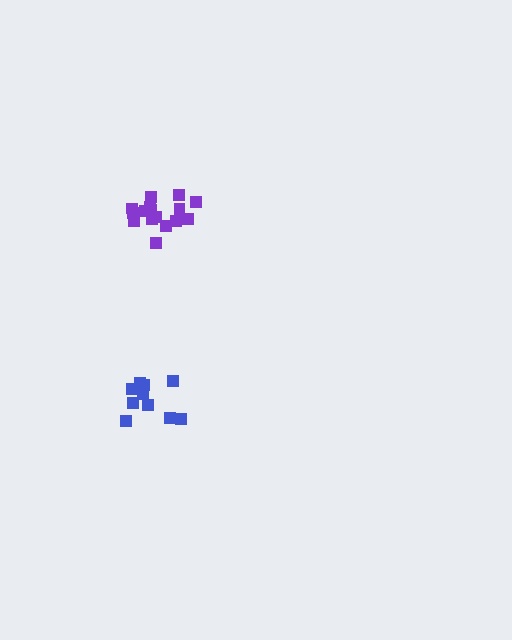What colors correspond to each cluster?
The clusters are colored: purple, blue.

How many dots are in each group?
Group 1: 16 dots, Group 2: 10 dots (26 total).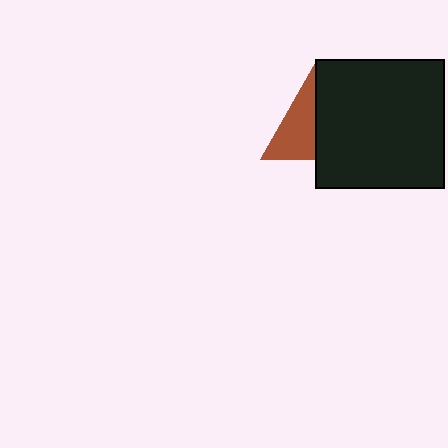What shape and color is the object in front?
The object in front is a black square.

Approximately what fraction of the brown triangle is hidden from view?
Roughly 54% of the brown triangle is hidden behind the black square.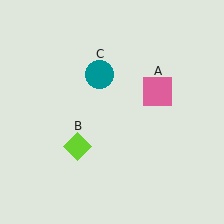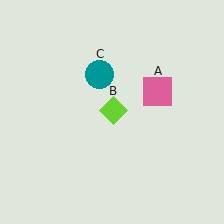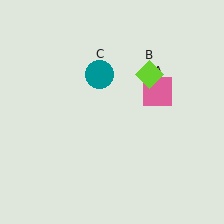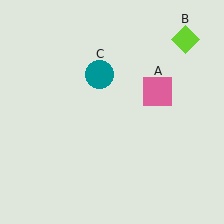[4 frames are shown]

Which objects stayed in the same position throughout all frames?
Pink square (object A) and teal circle (object C) remained stationary.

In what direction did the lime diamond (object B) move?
The lime diamond (object B) moved up and to the right.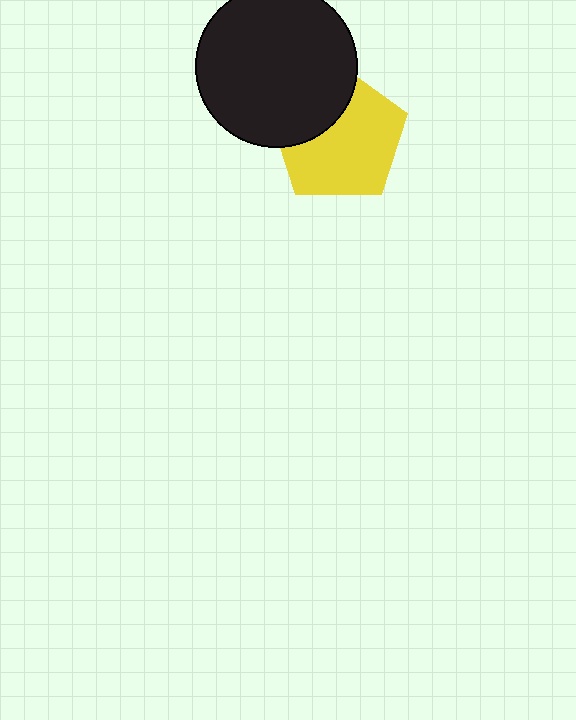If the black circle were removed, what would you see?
You would see the complete yellow pentagon.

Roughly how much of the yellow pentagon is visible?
Most of it is visible (roughly 68%).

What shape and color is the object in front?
The object in front is a black circle.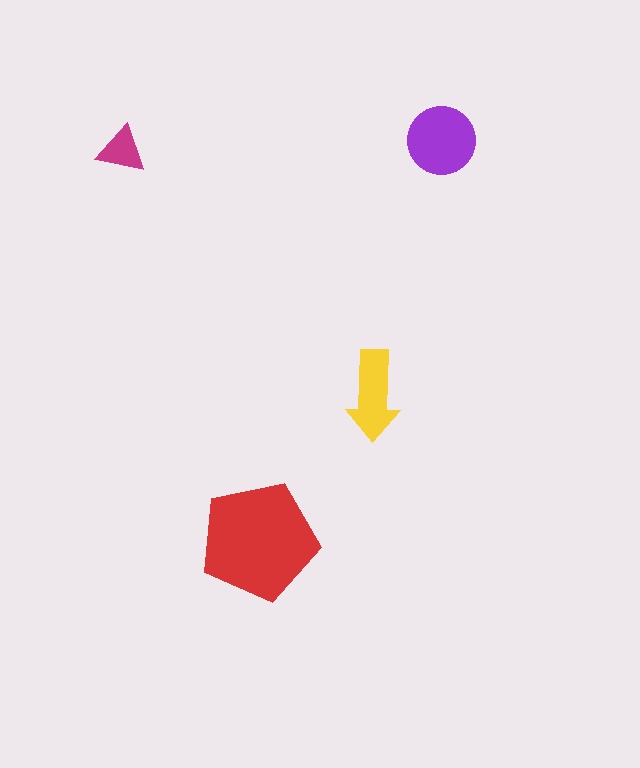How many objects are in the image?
There are 4 objects in the image.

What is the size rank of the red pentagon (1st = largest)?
1st.